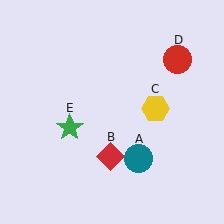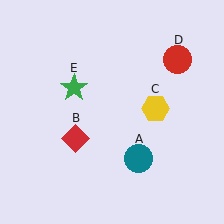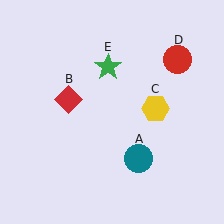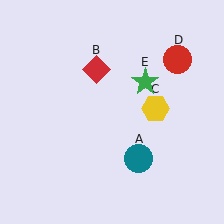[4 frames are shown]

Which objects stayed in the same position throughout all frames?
Teal circle (object A) and yellow hexagon (object C) and red circle (object D) remained stationary.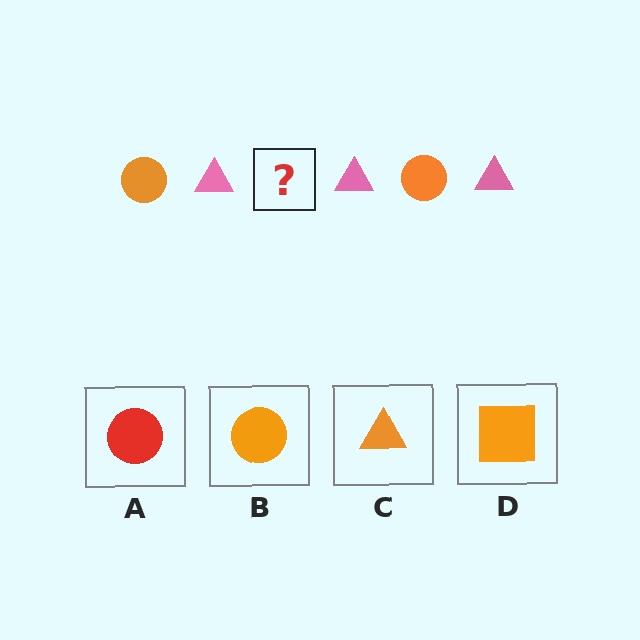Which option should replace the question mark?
Option B.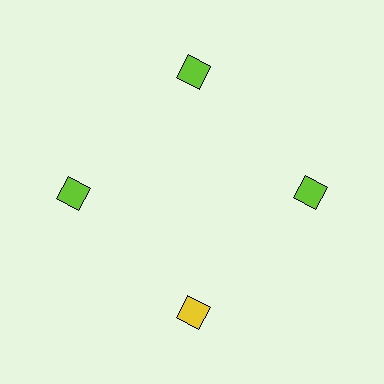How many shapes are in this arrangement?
There are 4 shapes arranged in a ring pattern.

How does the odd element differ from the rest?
It has a different color: yellow instead of lime.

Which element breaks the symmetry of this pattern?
The yellow diamond at roughly the 6 o'clock position breaks the symmetry. All other shapes are lime diamonds.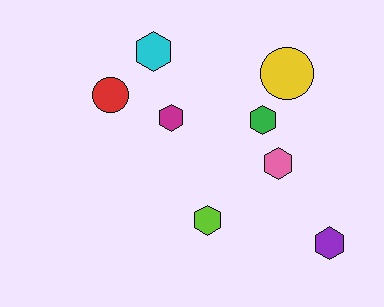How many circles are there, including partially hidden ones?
There are 2 circles.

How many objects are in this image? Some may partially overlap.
There are 8 objects.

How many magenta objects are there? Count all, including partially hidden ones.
There is 1 magenta object.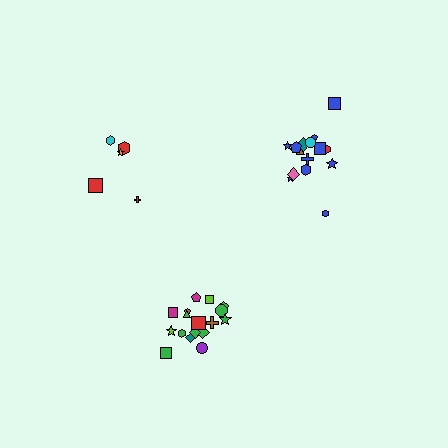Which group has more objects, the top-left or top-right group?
The top-right group.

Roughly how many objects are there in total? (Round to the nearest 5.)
Roughly 40 objects in total.